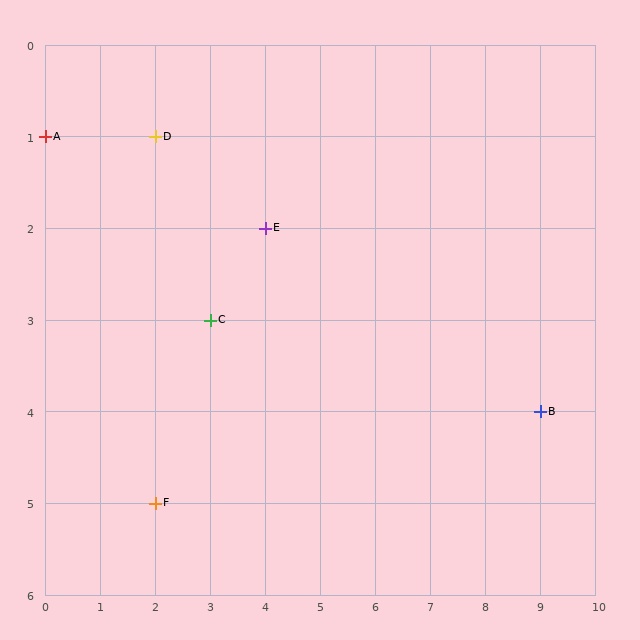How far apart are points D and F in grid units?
Points D and F are 4 rows apart.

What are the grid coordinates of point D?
Point D is at grid coordinates (2, 1).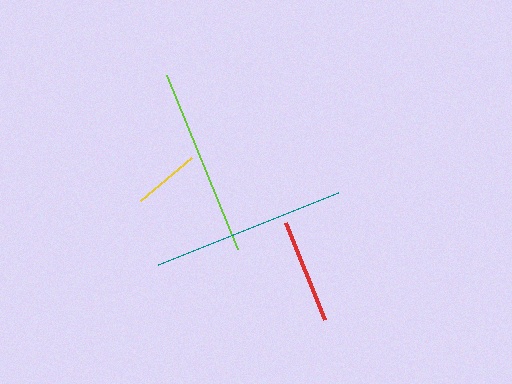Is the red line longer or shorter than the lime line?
The lime line is longer than the red line.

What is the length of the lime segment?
The lime segment is approximately 188 pixels long.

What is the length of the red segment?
The red segment is approximately 104 pixels long.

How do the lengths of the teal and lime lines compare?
The teal and lime lines are approximately the same length.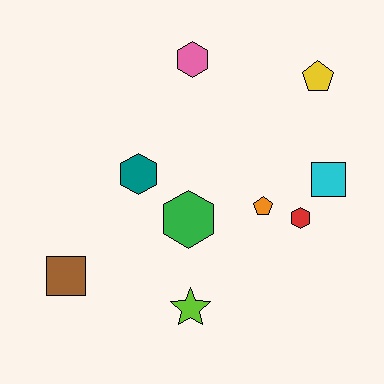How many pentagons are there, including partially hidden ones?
There are 2 pentagons.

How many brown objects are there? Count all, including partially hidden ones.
There is 1 brown object.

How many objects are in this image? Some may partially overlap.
There are 9 objects.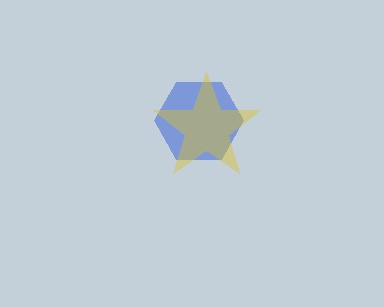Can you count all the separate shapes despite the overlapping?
Yes, there are 2 separate shapes.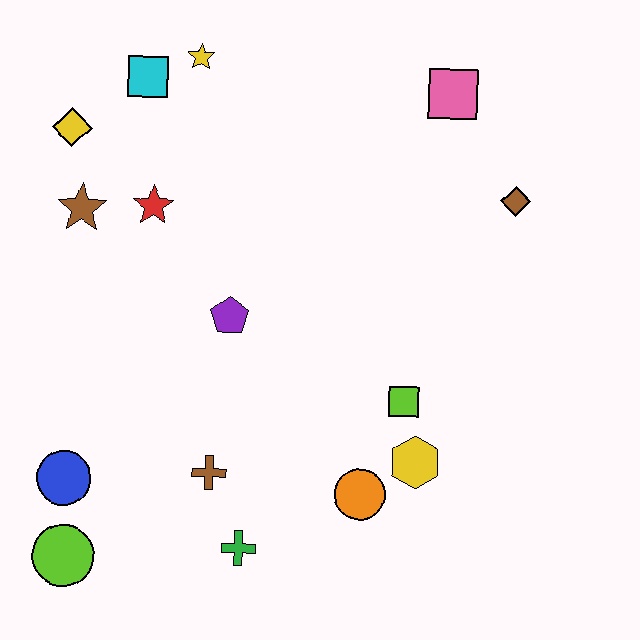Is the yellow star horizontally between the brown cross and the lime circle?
Yes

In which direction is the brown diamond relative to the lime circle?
The brown diamond is to the right of the lime circle.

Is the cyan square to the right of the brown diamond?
No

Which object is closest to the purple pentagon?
The red star is closest to the purple pentagon.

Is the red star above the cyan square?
No